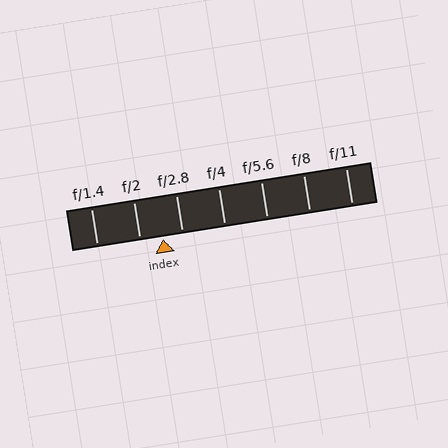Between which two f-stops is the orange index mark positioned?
The index mark is between f/2 and f/2.8.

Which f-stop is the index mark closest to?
The index mark is closest to f/2.8.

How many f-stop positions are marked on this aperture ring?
There are 7 f-stop positions marked.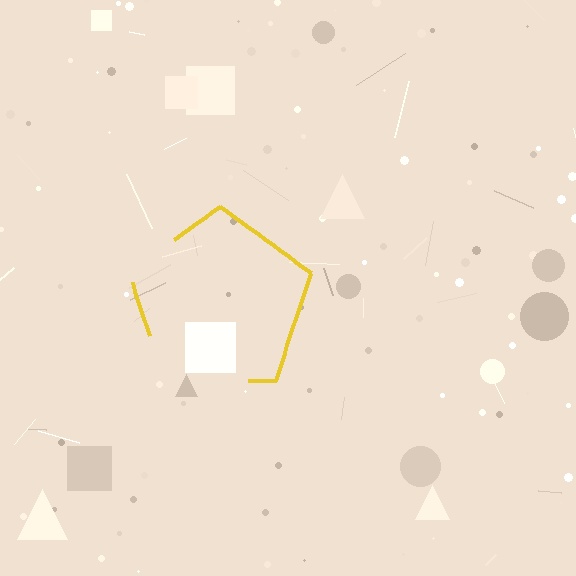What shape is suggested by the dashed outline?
The dashed outline suggests a pentagon.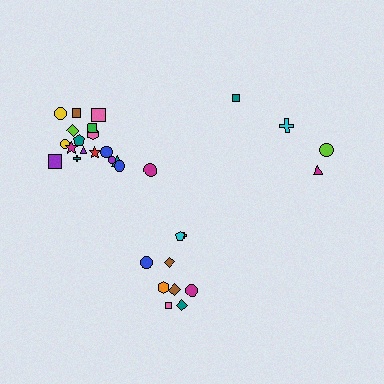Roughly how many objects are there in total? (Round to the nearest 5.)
Roughly 30 objects in total.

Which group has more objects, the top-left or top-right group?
The top-left group.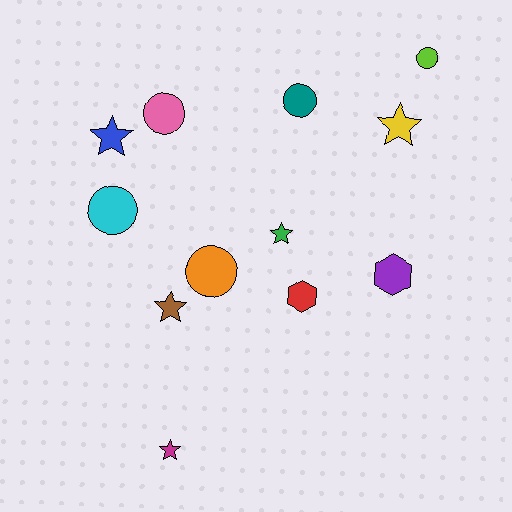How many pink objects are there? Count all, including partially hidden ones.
There is 1 pink object.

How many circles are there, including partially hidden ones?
There are 5 circles.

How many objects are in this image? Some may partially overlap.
There are 12 objects.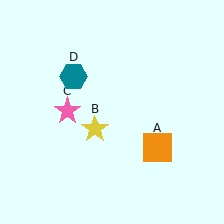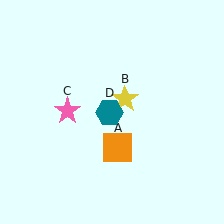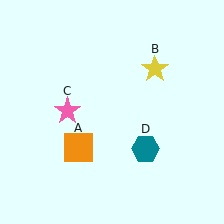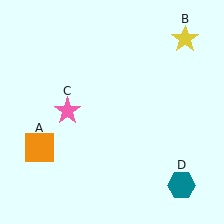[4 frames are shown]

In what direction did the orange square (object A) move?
The orange square (object A) moved left.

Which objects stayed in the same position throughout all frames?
Pink star (object C) remained stationary.